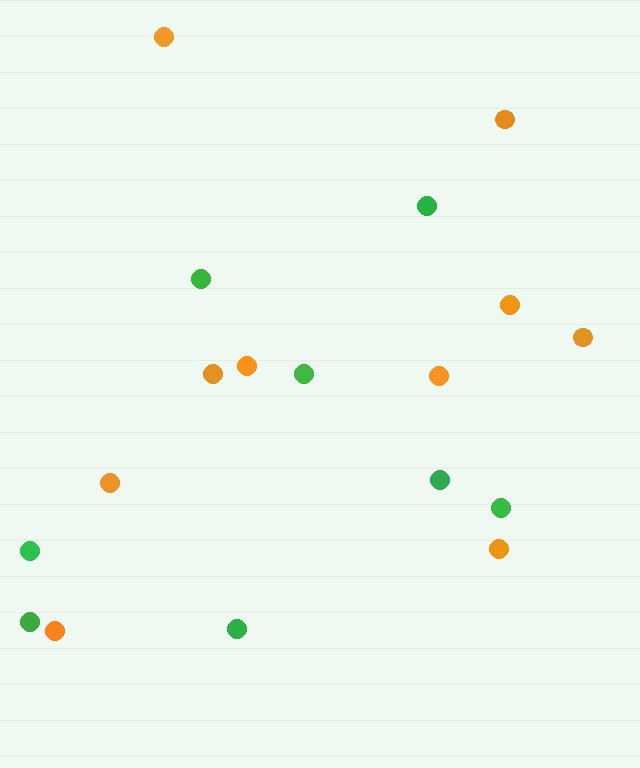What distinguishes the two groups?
There are 2 groups: one group of green circles (8) and one group of orange circles (10).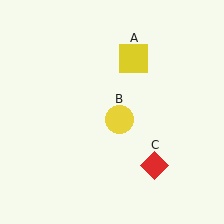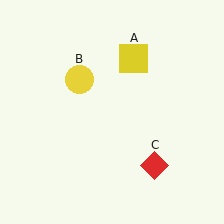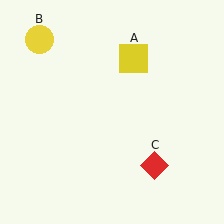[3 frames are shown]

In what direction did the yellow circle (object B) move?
The yellow circle (object B) moved up and to the left.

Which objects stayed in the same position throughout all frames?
Yellow square (object A) and red diamond (object C) remained stationary.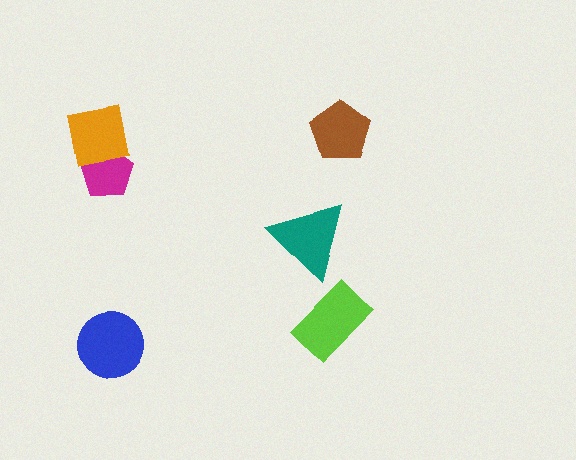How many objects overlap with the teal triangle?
0 objects overlap with the teal triangle.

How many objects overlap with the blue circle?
0 objects overlap with the blue circle.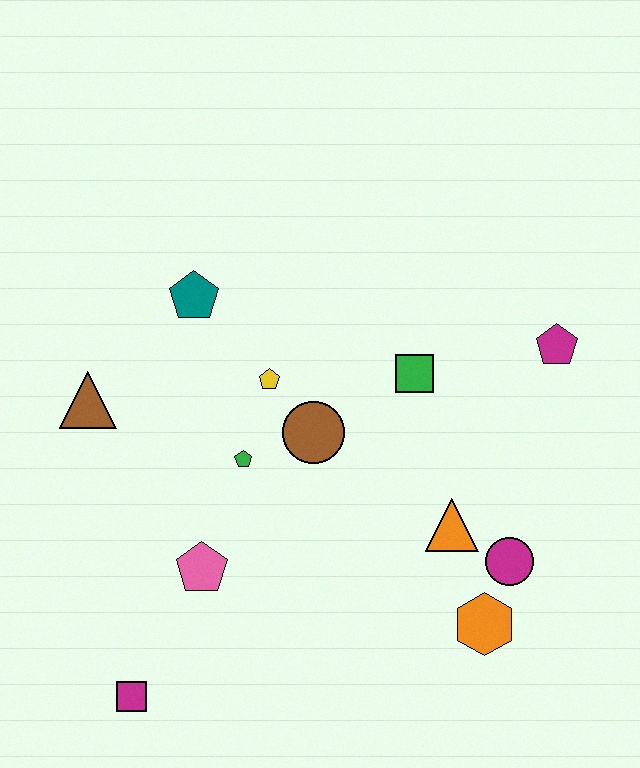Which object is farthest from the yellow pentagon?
The magenta square is farthest from the yellow pentagon.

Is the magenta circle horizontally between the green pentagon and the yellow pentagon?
No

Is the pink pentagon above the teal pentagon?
No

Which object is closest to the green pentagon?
The brown circle is closest to the green pentagon.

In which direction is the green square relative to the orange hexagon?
The green square is above the orange hexagon.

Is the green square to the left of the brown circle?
No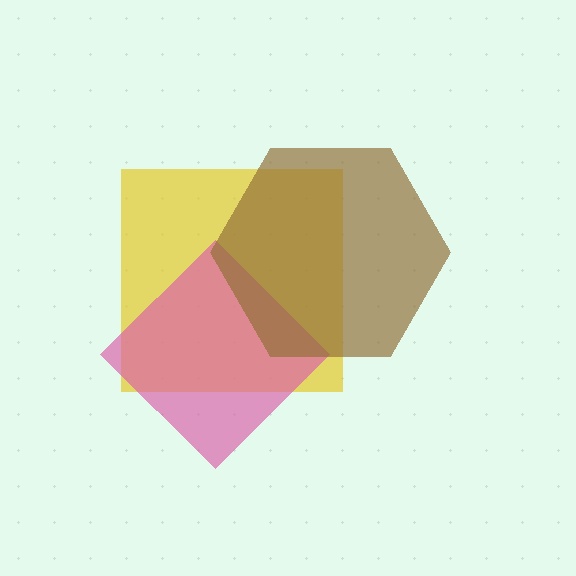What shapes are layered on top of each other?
The layered shapes are: a yellow square, a pink diamond, a brown hexagon.